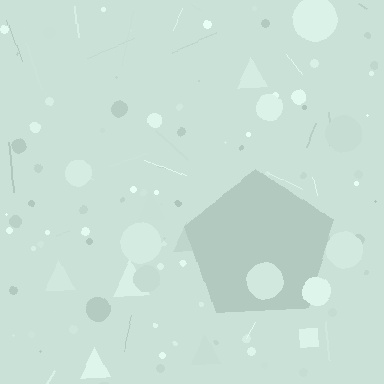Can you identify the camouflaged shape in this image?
The camouflaged shape is a pentagon.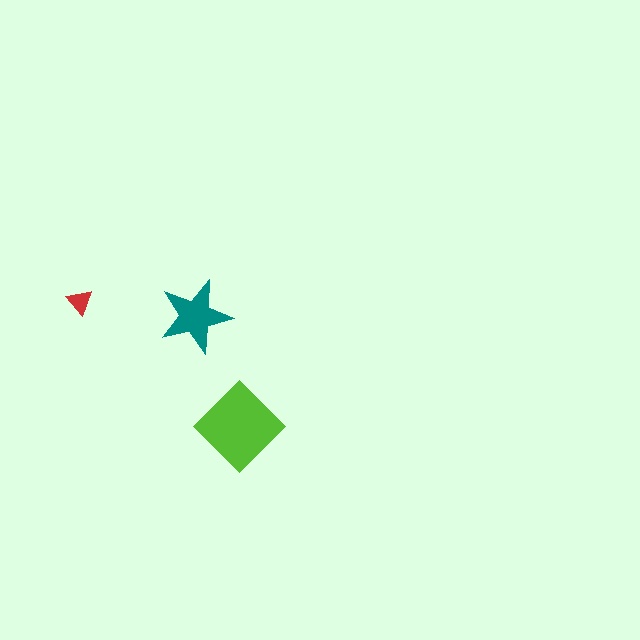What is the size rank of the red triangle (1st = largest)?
3rd.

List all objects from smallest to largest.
The red triangle, the teal star, the lime diamond.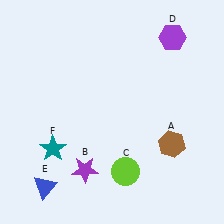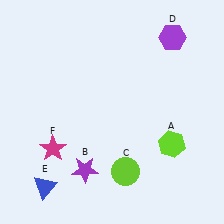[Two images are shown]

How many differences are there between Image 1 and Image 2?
There are 2 differences between the two images.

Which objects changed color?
A changed from brown to lime. F changed from teal to magenta.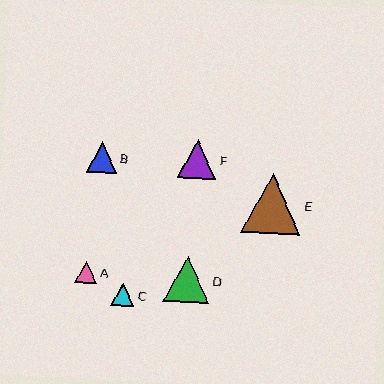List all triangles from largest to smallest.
From largest to smallest: E, D, F, B, C, A.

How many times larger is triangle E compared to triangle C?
Triangle E is approximately 2.5 times the size of triangle C.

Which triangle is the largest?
Triangle E is the largest with a size of approximately 59 pixels.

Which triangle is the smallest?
Triangle A is the smallest with a size of approximately 22 pixels.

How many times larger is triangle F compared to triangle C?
Triangle F is approximately 1.6 times the size of triangle C.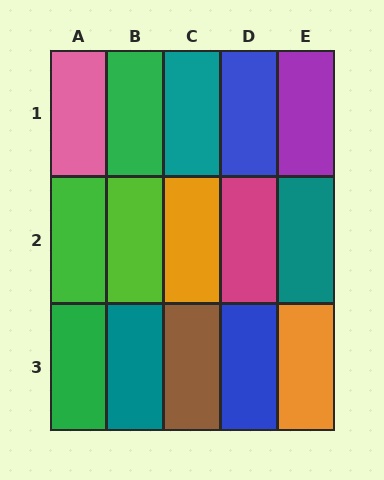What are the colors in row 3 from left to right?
Green, teal, brown, blue, orange.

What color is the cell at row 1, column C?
Teal.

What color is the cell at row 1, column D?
Blue.